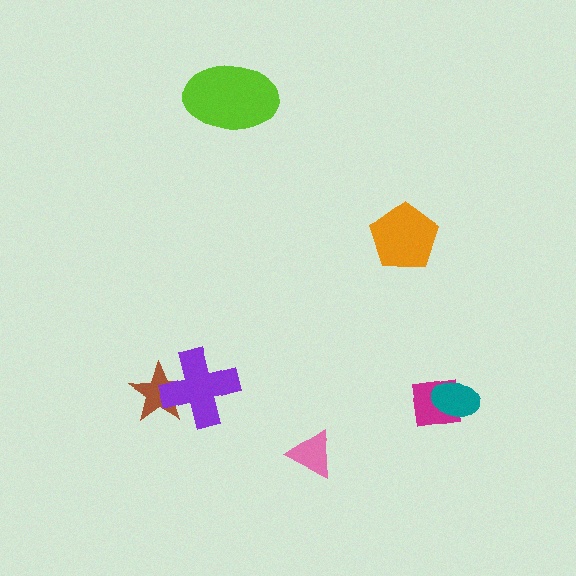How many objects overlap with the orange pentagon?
0 objects overlap with the orange pentagon.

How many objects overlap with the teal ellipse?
1 object overlaps with the teal ellipse.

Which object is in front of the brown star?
The purple cross is in front of the brown star.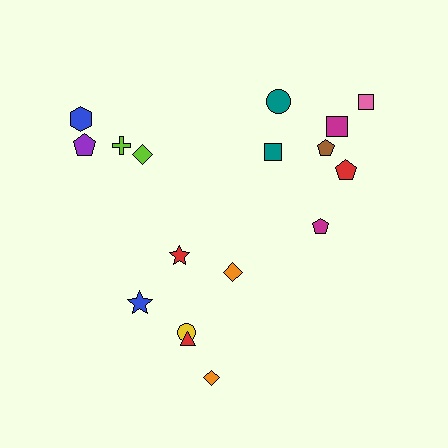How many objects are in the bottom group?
There are 6 objects.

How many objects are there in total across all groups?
There are 17 objects.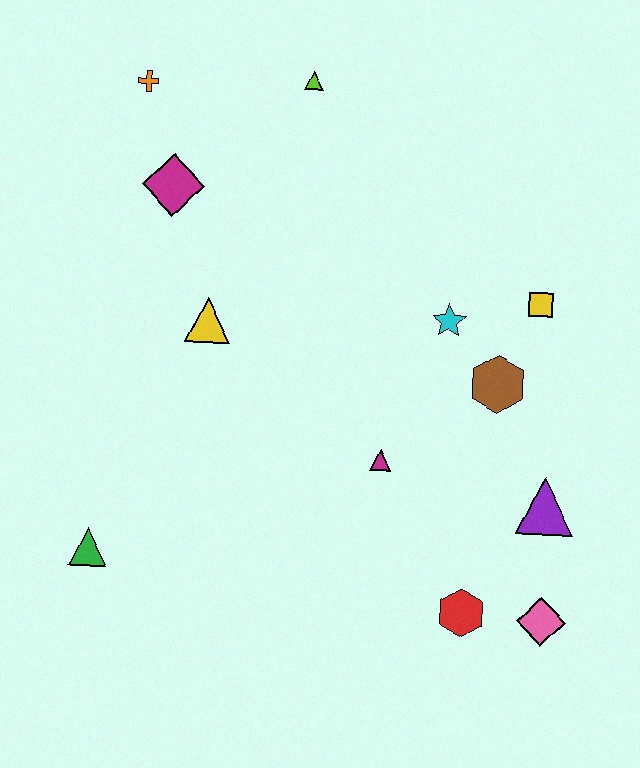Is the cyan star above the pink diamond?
Yes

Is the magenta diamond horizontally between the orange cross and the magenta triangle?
Yes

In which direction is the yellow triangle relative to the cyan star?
The yellow triangle is to the left of the cyan star.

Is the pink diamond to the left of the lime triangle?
No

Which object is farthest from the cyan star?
The green triangle is farthest from the cyan star.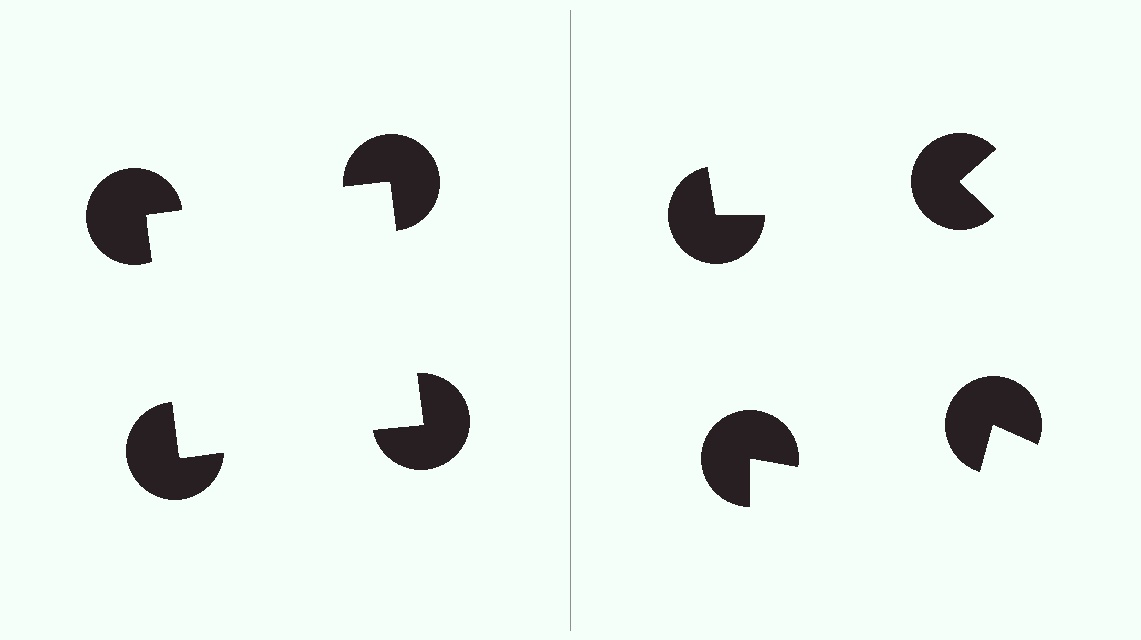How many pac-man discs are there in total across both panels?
8 — 4 on each side.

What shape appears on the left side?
An illusory square.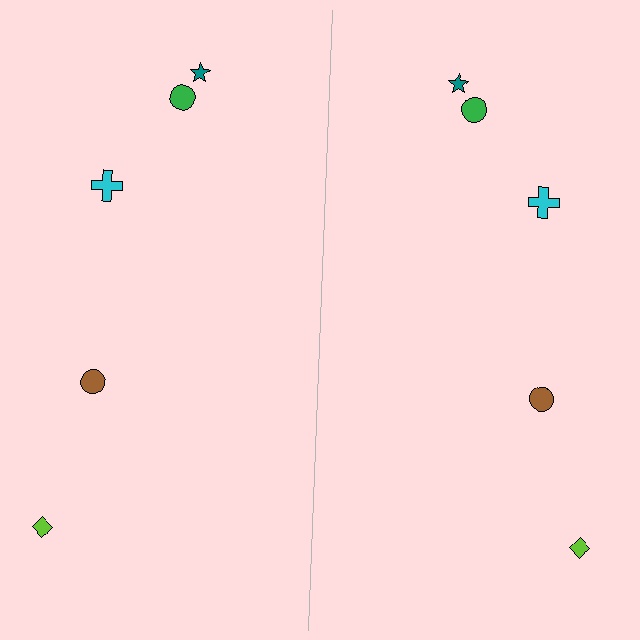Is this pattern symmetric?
Yes, this pattern has bilateral (reflection) symmetry.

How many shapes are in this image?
There are 10 shapes in this image.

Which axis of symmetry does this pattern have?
The pattern has a vertical axis of symmetry running through the center of the image.